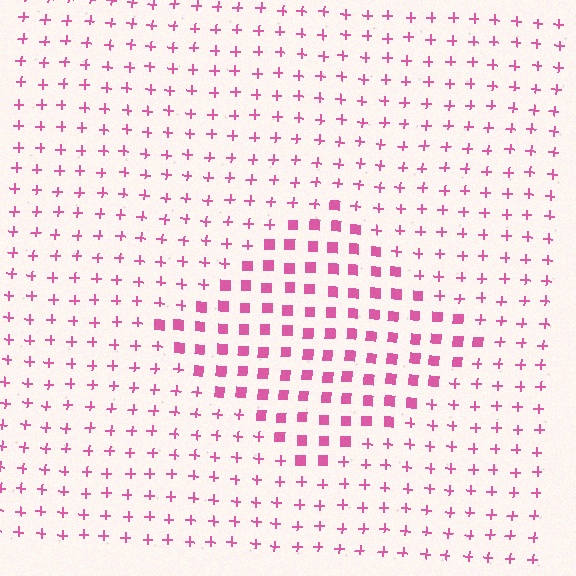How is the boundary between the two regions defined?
The boundary is defined by a change in element shape: squares inside vs. plus signs outside. All elements share the same color and spacing.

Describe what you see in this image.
The image is filled with small pink elements arranged in a uniform grid. A diamond-shaped region contains squares, while the surrounding area contains plus signs. The boundary is defined purely by the change in element shape.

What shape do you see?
I see a diamond.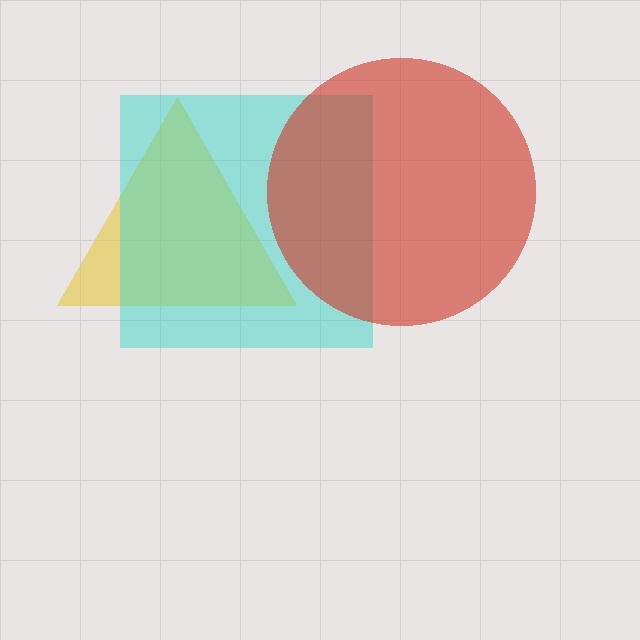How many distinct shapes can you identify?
There are 3 distinct shapes: a yellow triangle, a cyan square, a red circle.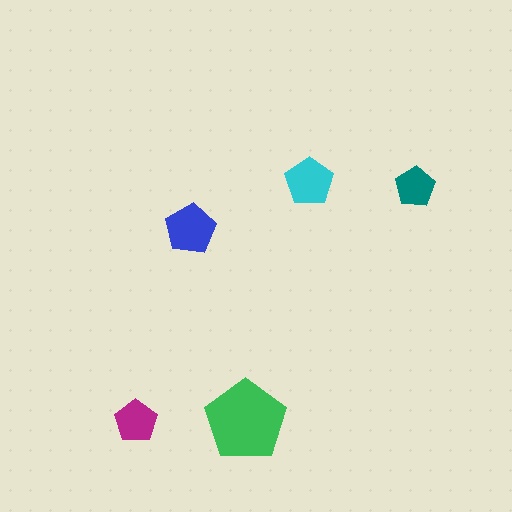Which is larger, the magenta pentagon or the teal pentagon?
The magenta one.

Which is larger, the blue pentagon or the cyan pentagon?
The blue one.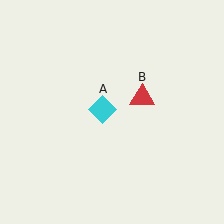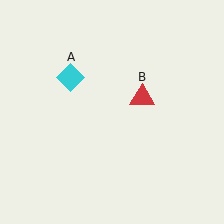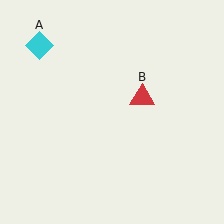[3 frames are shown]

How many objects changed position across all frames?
1 object changed position: cyan diamond (object A).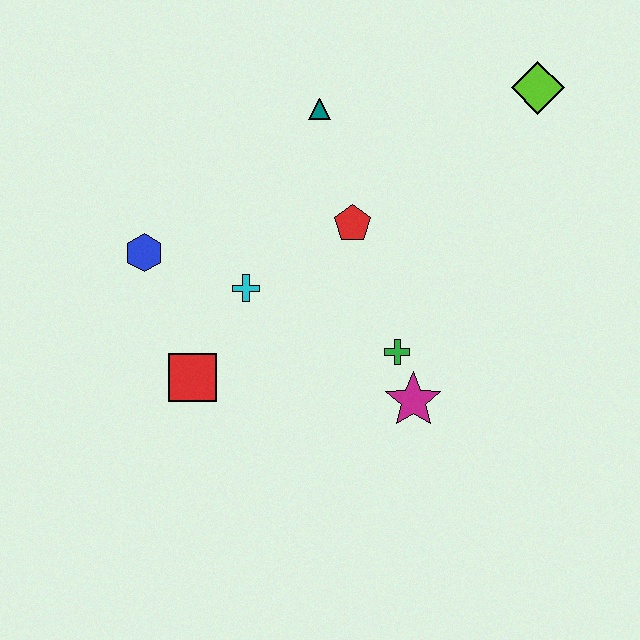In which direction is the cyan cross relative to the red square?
The cyan cross is above the red square.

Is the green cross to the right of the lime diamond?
No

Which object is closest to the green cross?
The magenta star is closest to the green cross.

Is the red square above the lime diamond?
No